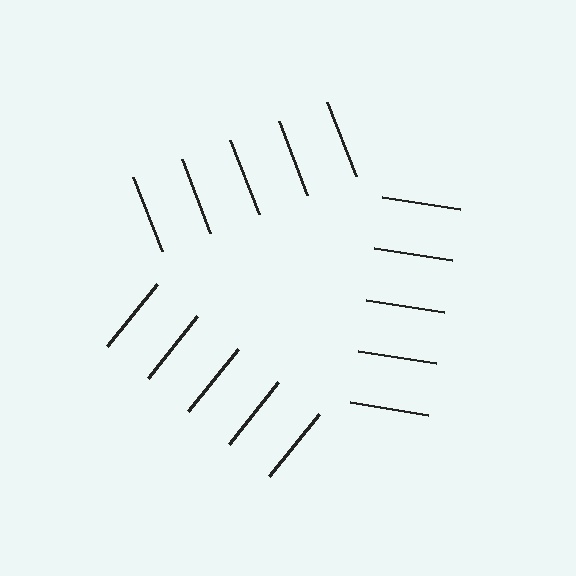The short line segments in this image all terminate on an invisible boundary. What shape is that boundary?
An illusory triangle — the line segments terminate on its edges but no continuous stroke is drawn.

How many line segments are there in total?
15 — 5 along each of the 3 edges.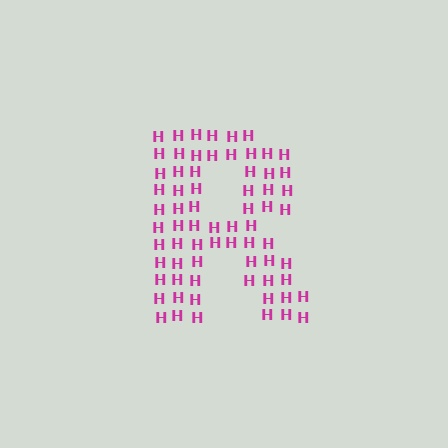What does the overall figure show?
The overall figure shows the letter R.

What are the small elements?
The small elements are letter H's.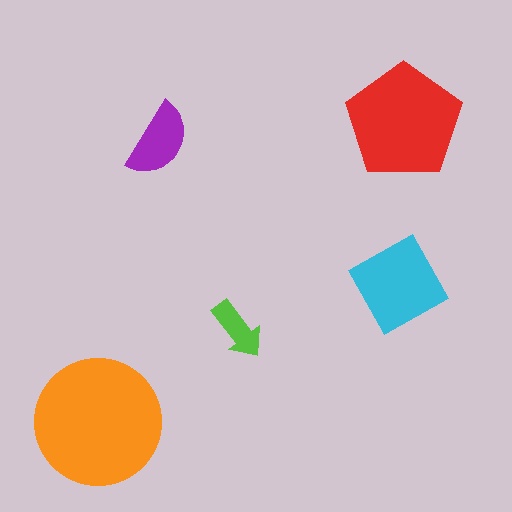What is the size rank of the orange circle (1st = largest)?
1st.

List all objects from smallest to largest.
The lime arrow, the purple semicircle, the cyan square, the red pentagon, the orange circle.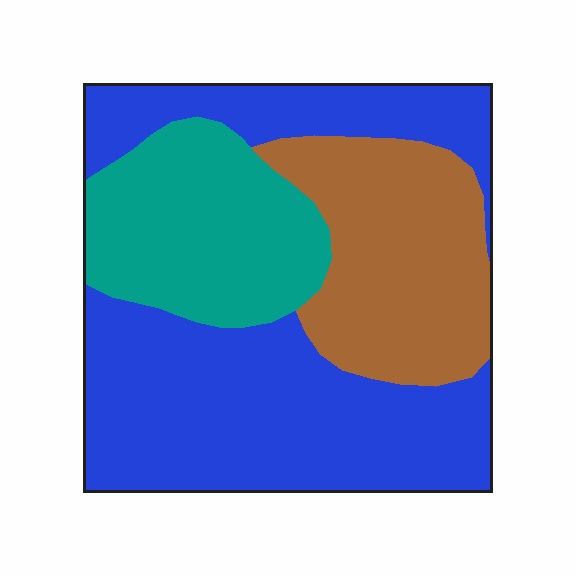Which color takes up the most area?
Blue, at roughly 50%.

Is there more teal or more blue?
Blue.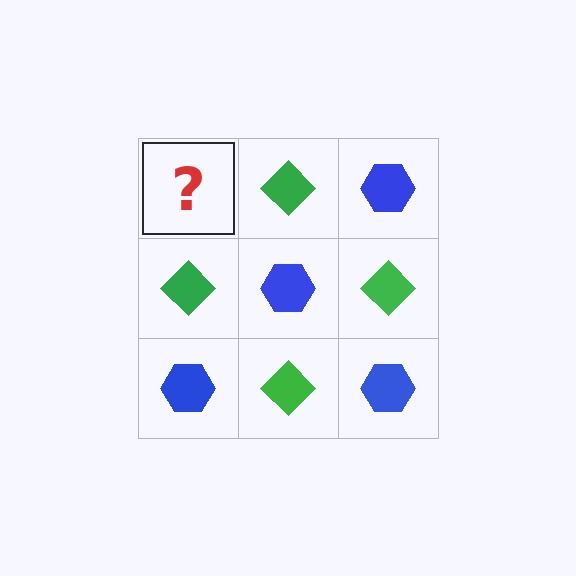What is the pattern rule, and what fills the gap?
The rule is that it alternates blue hexagon and green diamond in a checkerboard pattern. The gap should be filled with a blue hexagon.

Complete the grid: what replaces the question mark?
The question mark should be replaced with a blue hexagon.